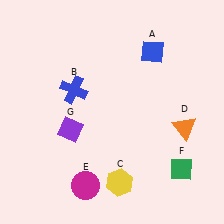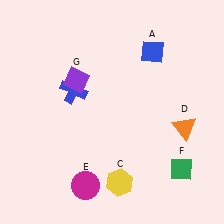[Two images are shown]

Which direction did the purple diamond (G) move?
The purple diamond (G) moved up.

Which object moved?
The purple diamond (G) moved up.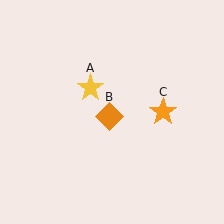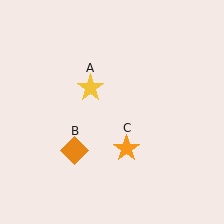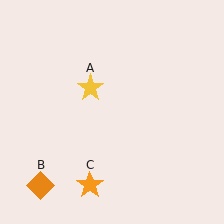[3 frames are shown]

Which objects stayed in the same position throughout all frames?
Yellow star (object A) remained stationary.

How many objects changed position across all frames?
2 objects changed position: orange diamond (object B), orange star (object C).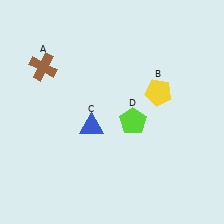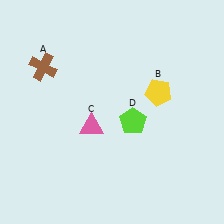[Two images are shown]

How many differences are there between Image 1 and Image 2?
There is 1 difference between the two images.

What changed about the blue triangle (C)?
In Image 1, C is blue. In Image 2, it changed to pink.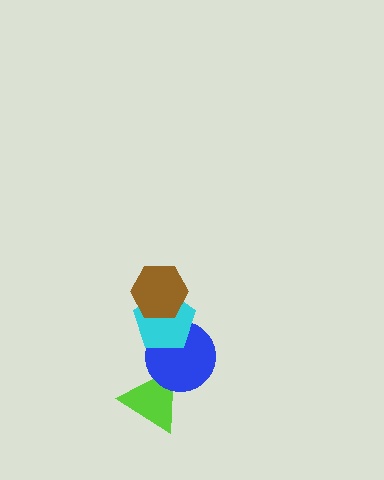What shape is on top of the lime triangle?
The blue circle is on top of the lime triangle.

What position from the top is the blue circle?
The blue circle is 3rd from the top.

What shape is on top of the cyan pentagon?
The brown hexagon is on top of the cyan pentagon.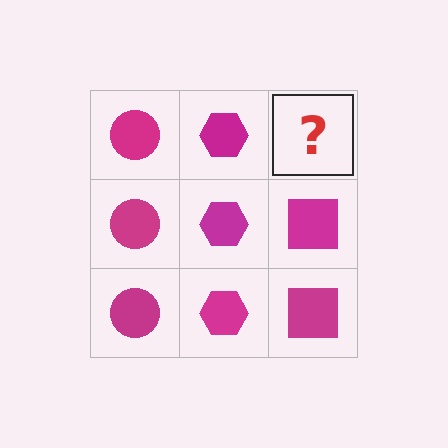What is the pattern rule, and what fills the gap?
The rule is that each column has a consistent shape. The gap should be filled with a magenta square.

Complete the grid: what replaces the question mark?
The question mark should be replaced with a magenta square.